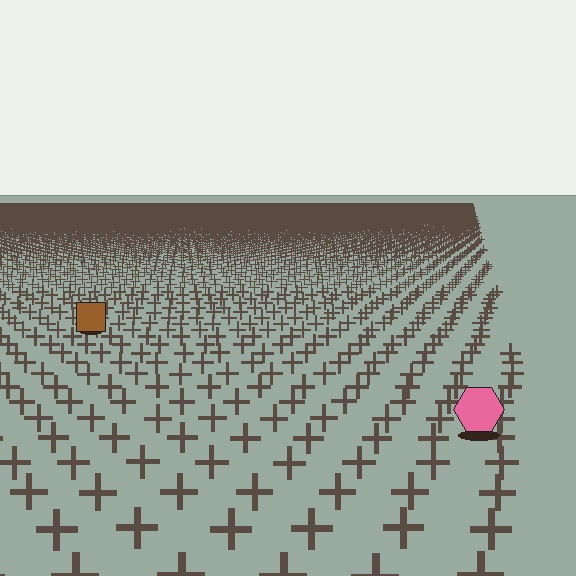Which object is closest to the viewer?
The pink hexagon is closest. The texture marks near it are larger and more spread out.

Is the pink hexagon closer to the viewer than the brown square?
Yes. The pink hexagon is closer — you can tell from the texture gradient: the ground texture is coarser near it.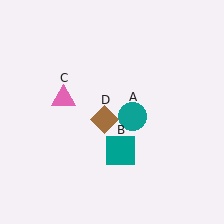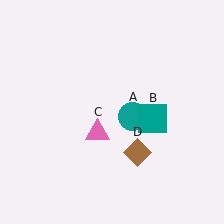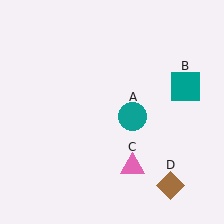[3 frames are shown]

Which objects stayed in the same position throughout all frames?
Teal circle (object A) remained stationary.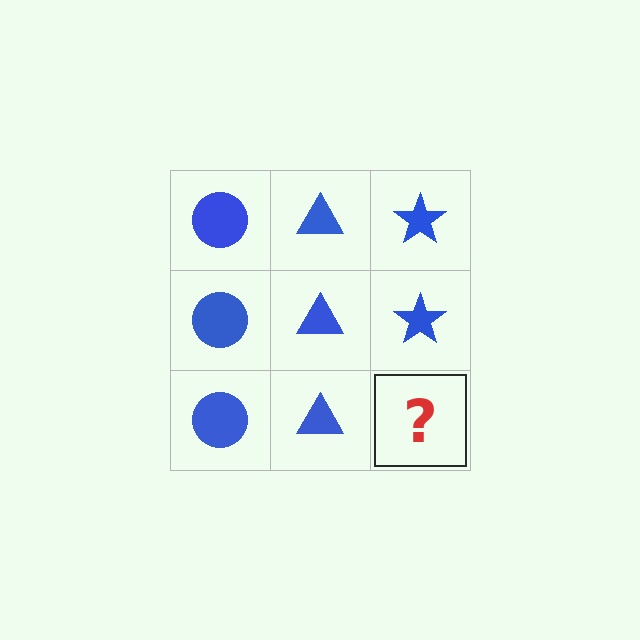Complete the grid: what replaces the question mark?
The question mark should be replaced with a blue star.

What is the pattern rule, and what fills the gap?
The rule is that each column has a consistent shape. The gap should be filled with a blue star.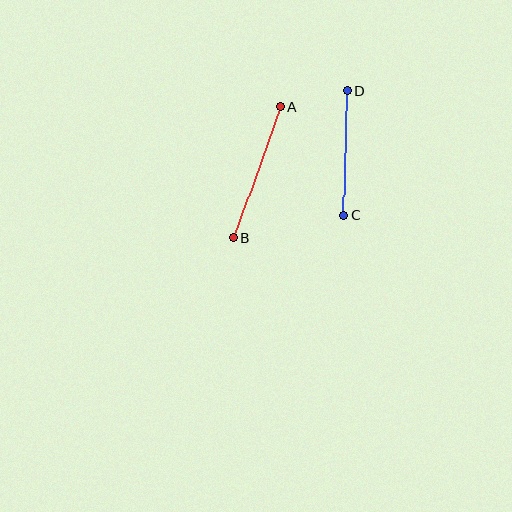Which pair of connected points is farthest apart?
Points A and B are farthest apart.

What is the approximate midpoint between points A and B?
The midpoint is at approximately (257, 172) pixels.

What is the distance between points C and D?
The distance is approximately 124 pixels.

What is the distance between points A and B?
The distance is approximately 139 pixels.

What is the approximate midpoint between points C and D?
The midpoint is at approximately (346, 153) pixels.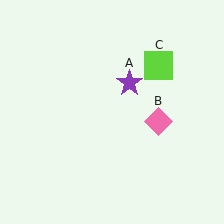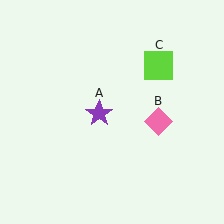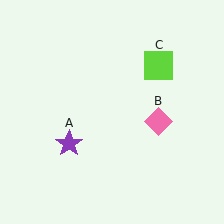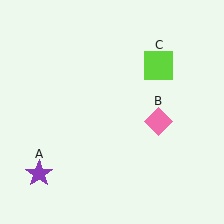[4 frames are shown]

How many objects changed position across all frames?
1 object changed position: purple star (object A).